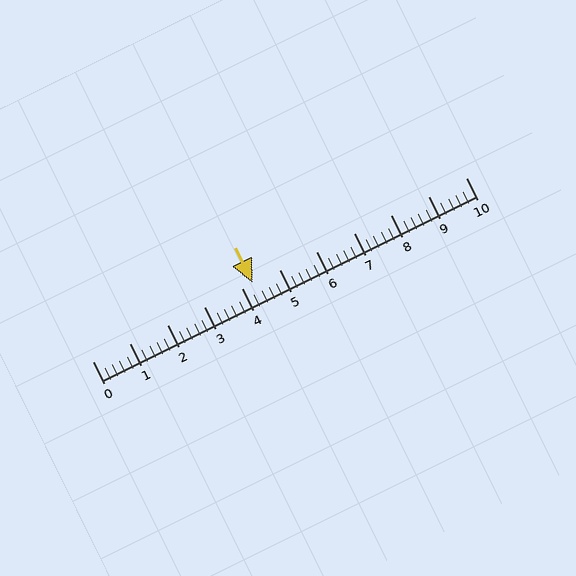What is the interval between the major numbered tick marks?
The major tick marks are spaced 1 units apart.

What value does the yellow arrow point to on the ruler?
The yellow arrow points to approximately 4.3.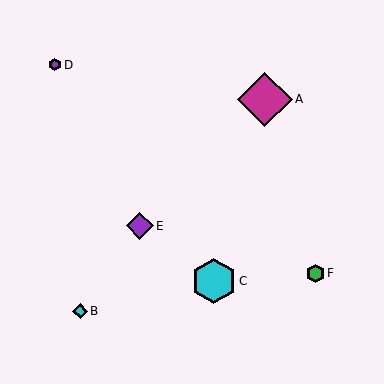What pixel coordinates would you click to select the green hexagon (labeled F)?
Click at (315, 273) to select the green hexagon F.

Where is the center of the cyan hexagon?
The center of the cyan hexagon is at (214, 281).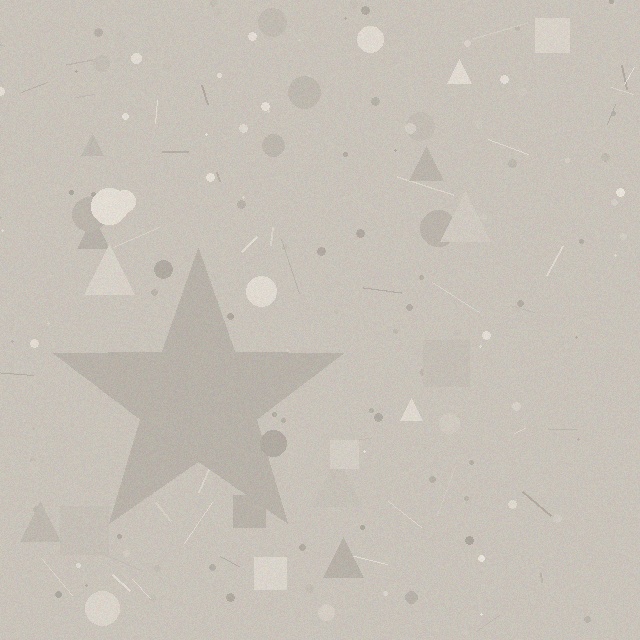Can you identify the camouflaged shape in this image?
The camouflaged shape is a star.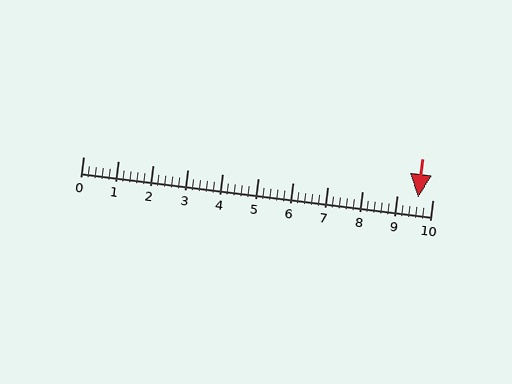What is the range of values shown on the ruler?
The ruler shows values from 0 to 10.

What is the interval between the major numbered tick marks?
The major tick marks are spaced 1 units apart.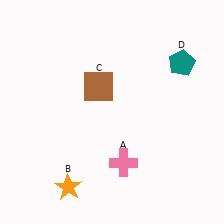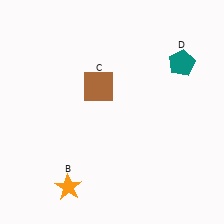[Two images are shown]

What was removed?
The pink cross (A) was removed in Image 2.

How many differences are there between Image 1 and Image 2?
There is 1 difference between the two images.